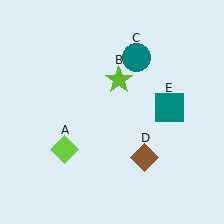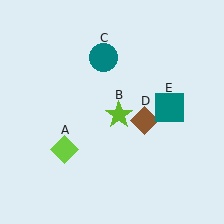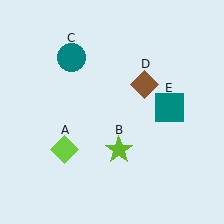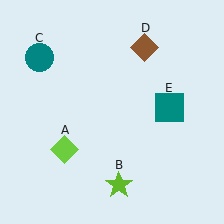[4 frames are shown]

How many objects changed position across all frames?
3 objects changed position: lime star (object B), teal circle (object C), brown diamond (object D).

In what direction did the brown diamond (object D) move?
The brown diamond (object D) moved up.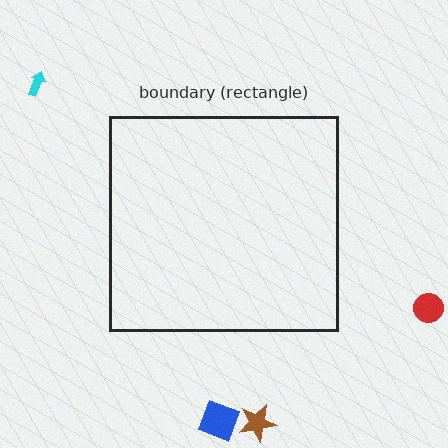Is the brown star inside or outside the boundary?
Outside.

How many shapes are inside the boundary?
0 inside, 4 outside.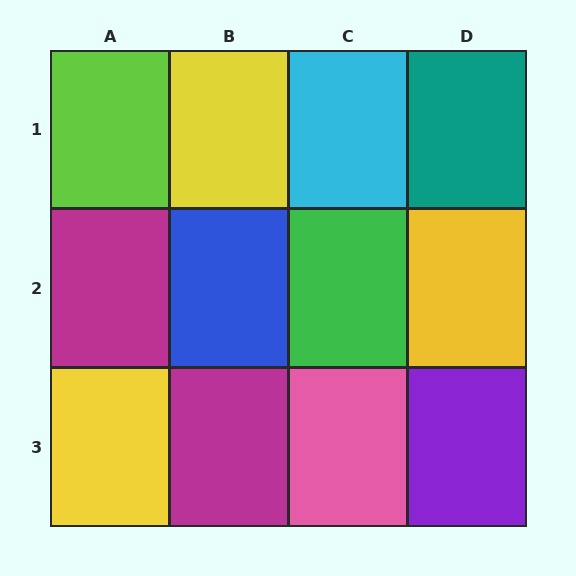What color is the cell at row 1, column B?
Yellow.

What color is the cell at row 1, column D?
Teal.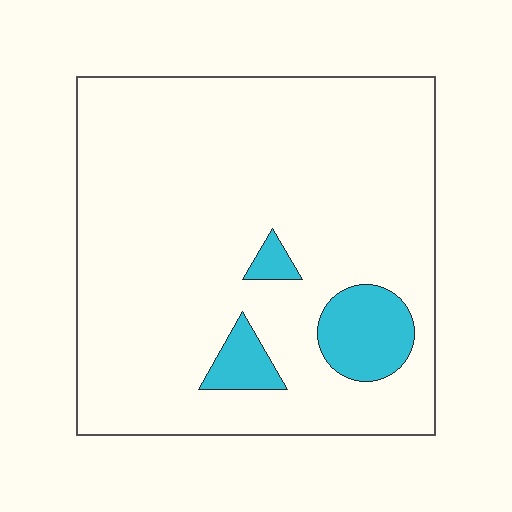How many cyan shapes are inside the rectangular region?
3.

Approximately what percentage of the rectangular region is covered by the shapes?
Approximately 10%.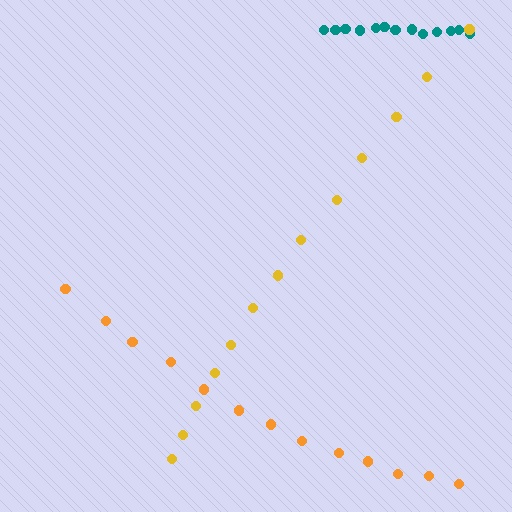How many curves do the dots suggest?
There are 3 distinct paths.